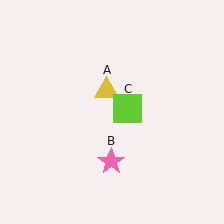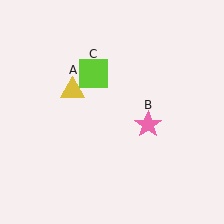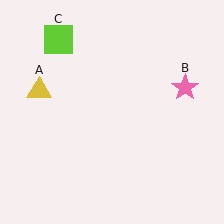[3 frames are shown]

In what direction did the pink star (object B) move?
The pink star (object B) moved up and to the right.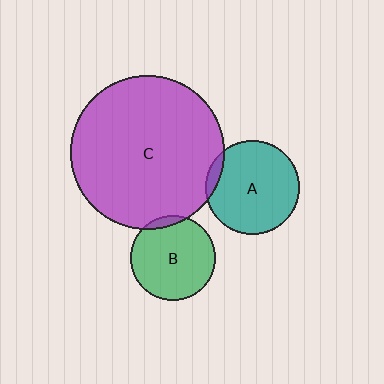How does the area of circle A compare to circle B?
Approximately 1.2 times.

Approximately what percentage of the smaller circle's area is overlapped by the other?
Approximately 5%.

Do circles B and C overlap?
Yes.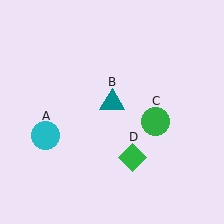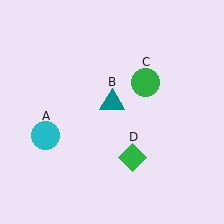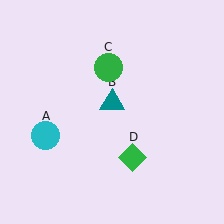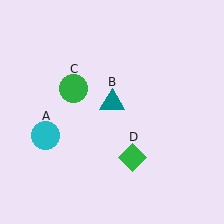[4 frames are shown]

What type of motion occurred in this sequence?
The green circle (object C) rotated counterclockwise around the center of the scene.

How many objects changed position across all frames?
1 object changed position: green circle (object C).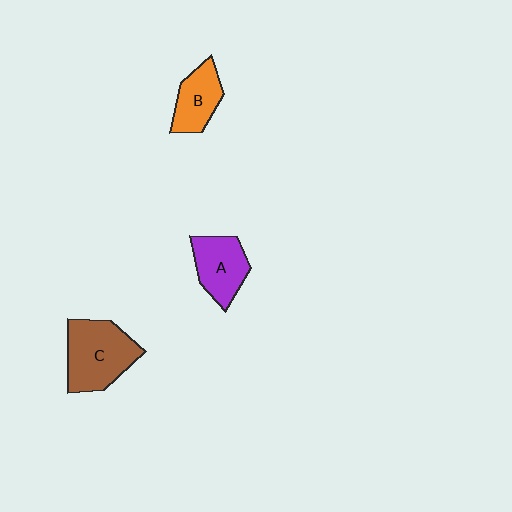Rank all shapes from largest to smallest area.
From largest to smallest: C (brown), A (purple), B (orange).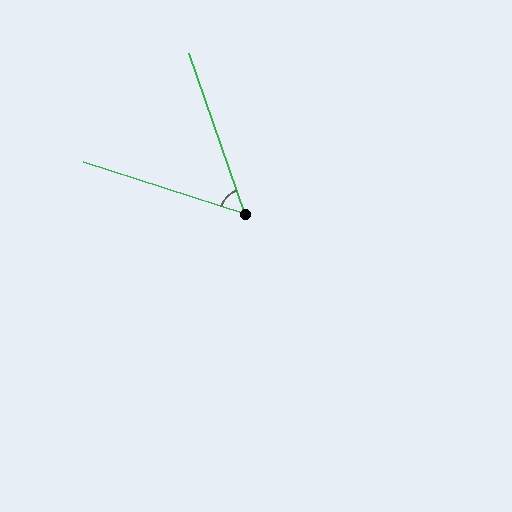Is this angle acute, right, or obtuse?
It is acute.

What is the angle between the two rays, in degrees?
Approximately 53 degrees.